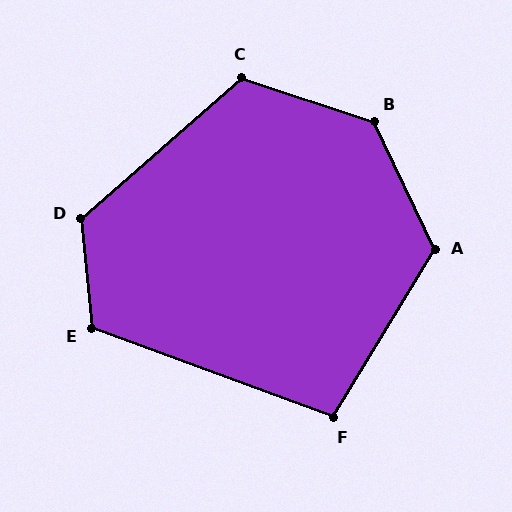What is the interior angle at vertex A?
Approximately 123 degrees (obtuse).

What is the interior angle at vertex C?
Approximately 120 degrees (obtuse).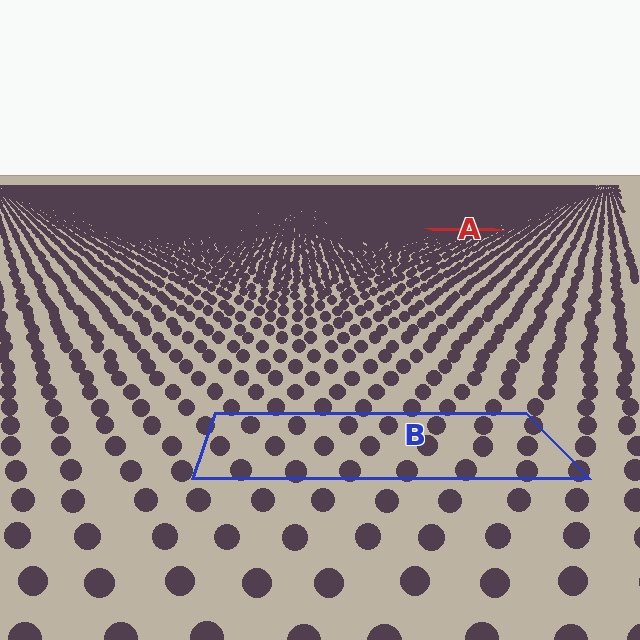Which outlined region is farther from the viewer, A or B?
Region A is farther from the viewer — the texture elements inside it appear smaller and more densely packed.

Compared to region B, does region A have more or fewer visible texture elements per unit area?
Region A has more texture elements per unit area — they are packed more densely because it is farther away.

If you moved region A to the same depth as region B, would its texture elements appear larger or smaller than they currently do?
They would appear larger. At a closer depth, the same texture elements are projected at a bigger on-screen size.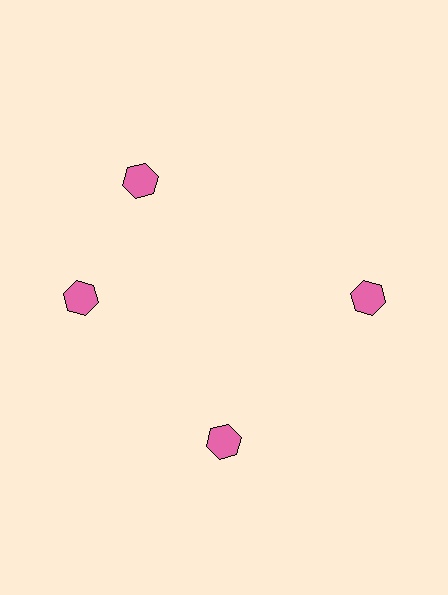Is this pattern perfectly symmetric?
No. The 4 pink hexagons are arranged in a ring, but one element near the 12 o'clock position is rotated out of alignment along the ring, breaking the 4-fold rotational symmetry.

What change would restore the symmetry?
The symmetry would be restored by rotating it back into even spacing with its neighbors so that all 4 hexagons sit at equal angles and equal distance from the center.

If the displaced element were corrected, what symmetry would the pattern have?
It would have 4-fold rotational symmetry — the pattern would map onto itself every 90 degrees.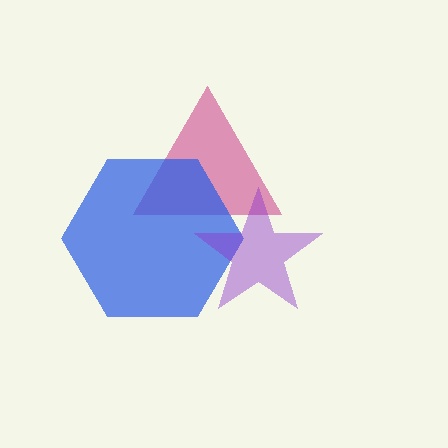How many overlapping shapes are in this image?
There are 3 overlapping shapes in the image.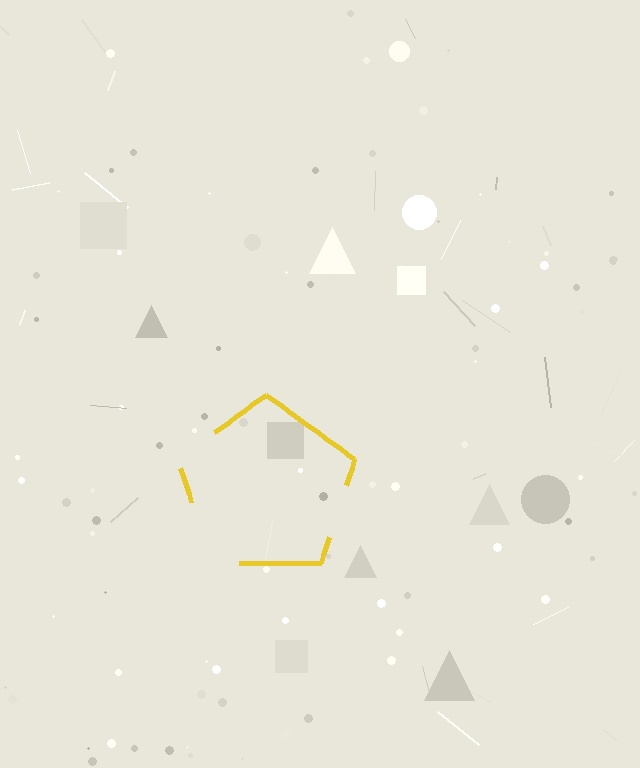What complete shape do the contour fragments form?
The contour fragments form a pentagon.